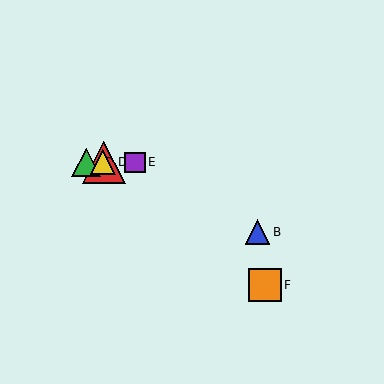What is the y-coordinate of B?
Object B is at y≈232.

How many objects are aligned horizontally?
4 objects (A, C, D, E) are aligned horizontally.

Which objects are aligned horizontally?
Objects A, C, D, E are aligned horizontally.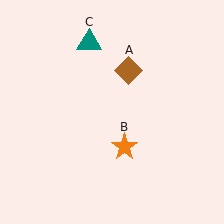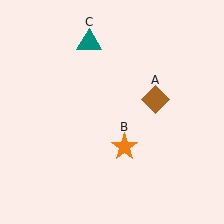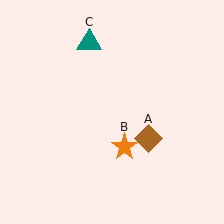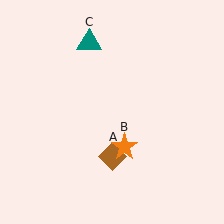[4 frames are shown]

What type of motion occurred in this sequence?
The brown diamond (object A) rotated clockwise around the center of the scene.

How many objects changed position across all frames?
1 object changed position: brown diamond (object A).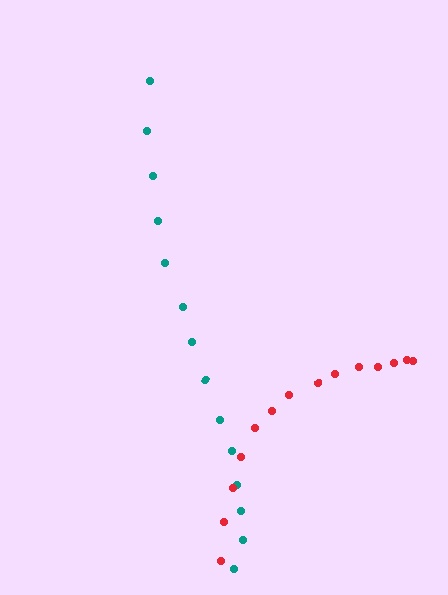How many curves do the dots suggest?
There are 2 distinct paths.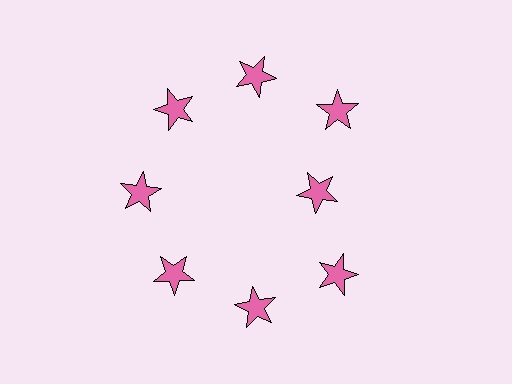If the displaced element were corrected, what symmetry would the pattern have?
It would have 8-fold rotational symmetry — the pattern would map onto itself every 45 degrees.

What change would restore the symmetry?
The symmetry would be restored by moving it outward, back onto the ring so that all 8 stars sit at equal angles and equal distance from the center.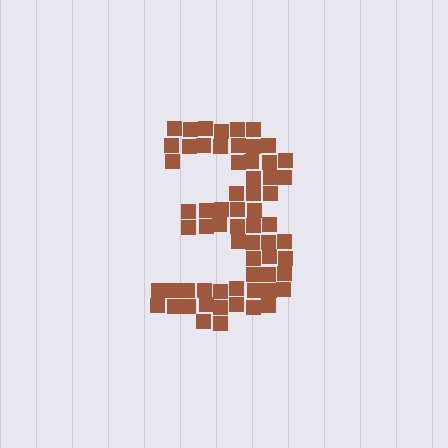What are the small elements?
The small elements are squares.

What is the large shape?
The large shape is the digit 3.